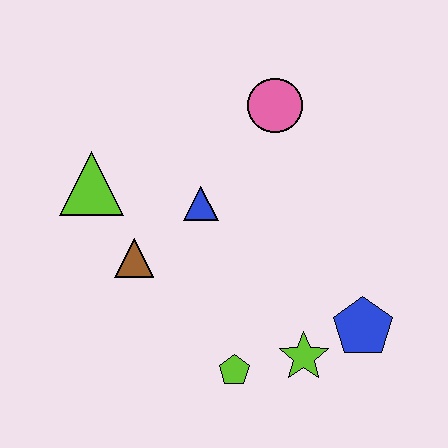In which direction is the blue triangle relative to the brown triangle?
The blue triangle is to the right of the brown triangle.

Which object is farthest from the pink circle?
The lime pentagon is farthest from the pink circle.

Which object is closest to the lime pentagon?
The lime star is closest to the lime pentagon.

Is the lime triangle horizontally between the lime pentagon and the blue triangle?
No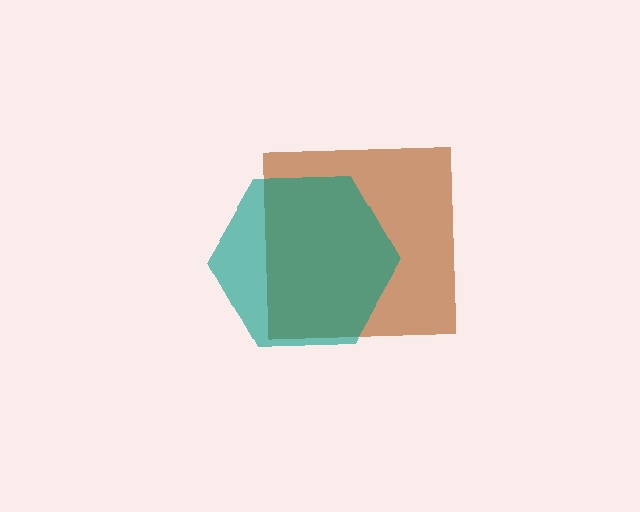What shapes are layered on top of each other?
The layered shapes are: a brown square, a teal hexagon.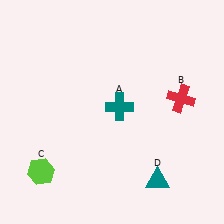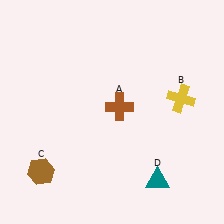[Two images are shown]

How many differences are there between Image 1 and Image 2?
There are 3 differences between the two images.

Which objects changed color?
A changed from teal to brown. B changed from red to yellow. C changed from lime to brown.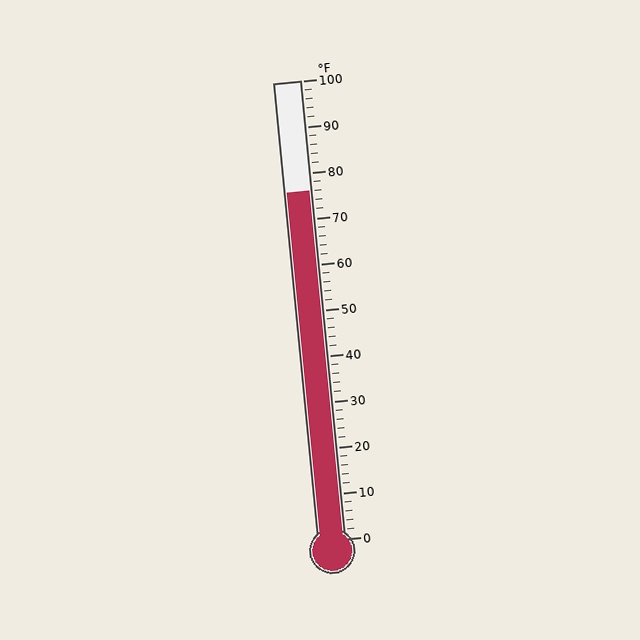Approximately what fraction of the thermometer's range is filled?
The thermometer is filled to approximately 75% of its range.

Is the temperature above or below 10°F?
The temperature is above 10°F.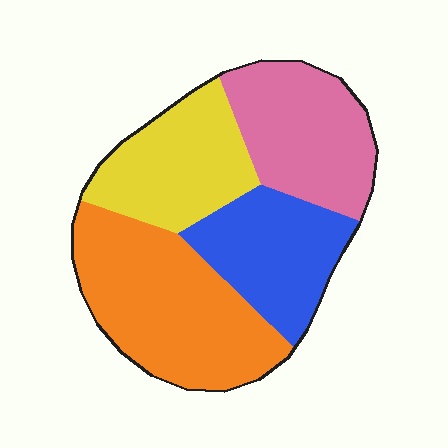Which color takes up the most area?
Orange, at roughly 35%.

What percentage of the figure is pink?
Pink covers about 25% of the figure.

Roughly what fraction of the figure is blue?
Blue covers around 20% of the figure.